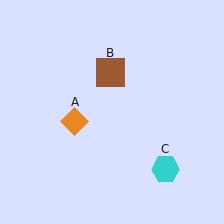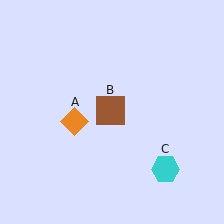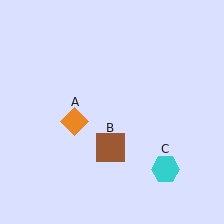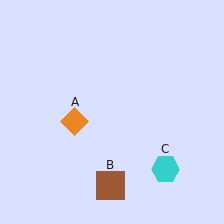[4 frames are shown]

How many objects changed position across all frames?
1 object changed position: brown square (object B).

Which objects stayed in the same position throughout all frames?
Orange diamond (object A) and cyan hexagon (object C) remained stationary.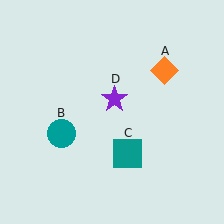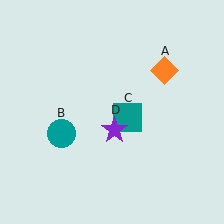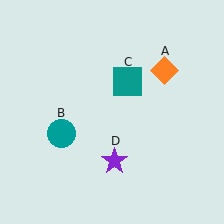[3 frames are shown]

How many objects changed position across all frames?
2 objects changed position: teal square (object C), purple star (object D).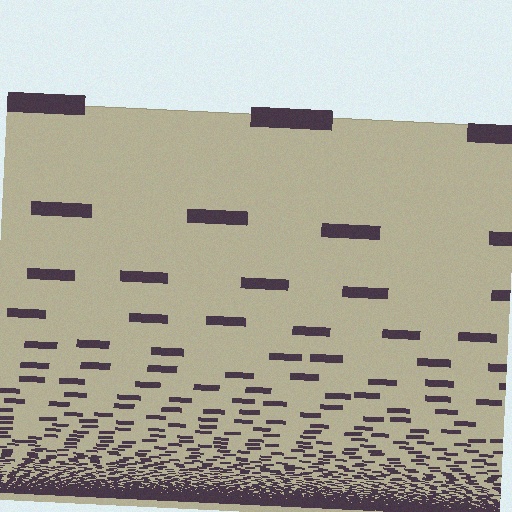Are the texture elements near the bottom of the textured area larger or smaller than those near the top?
Smaller. The gradient is inverted — elements near the bottom are smaller and denser.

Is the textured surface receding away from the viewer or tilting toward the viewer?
The surface appears to tilt toward the viewer. Texture elements get larger and sparser toward the top.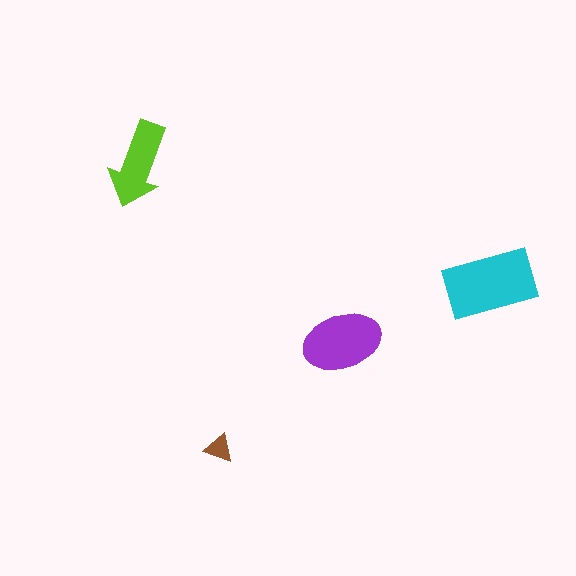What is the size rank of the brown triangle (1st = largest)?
4th.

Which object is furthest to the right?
The cyan rectangle is rightmost.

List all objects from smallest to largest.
The brown triangle, the lime arrow, the purple ellipse, the cyan rectangle.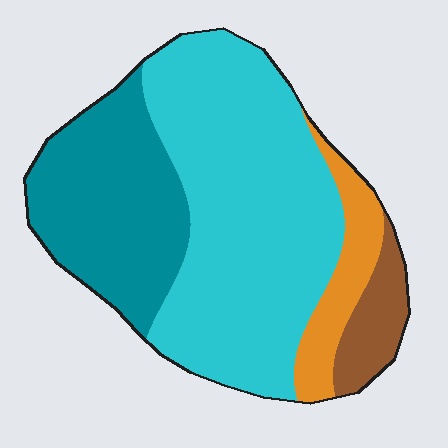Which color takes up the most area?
Cyan, at roughly 55%.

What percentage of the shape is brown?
Brown takes up less than a sixth of the shape.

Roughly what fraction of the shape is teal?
Teal takes up between a quarter and a half of the shape.